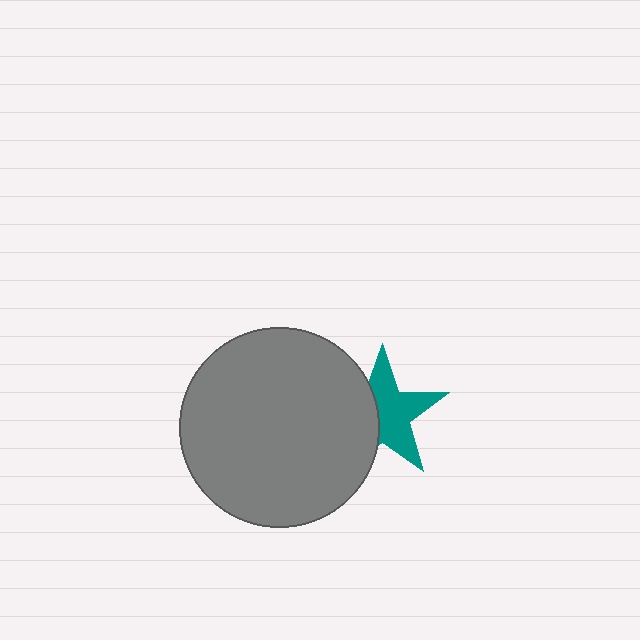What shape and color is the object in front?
The object in front is a gray circle.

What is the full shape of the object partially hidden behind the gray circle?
The partially hidden object is a teal star.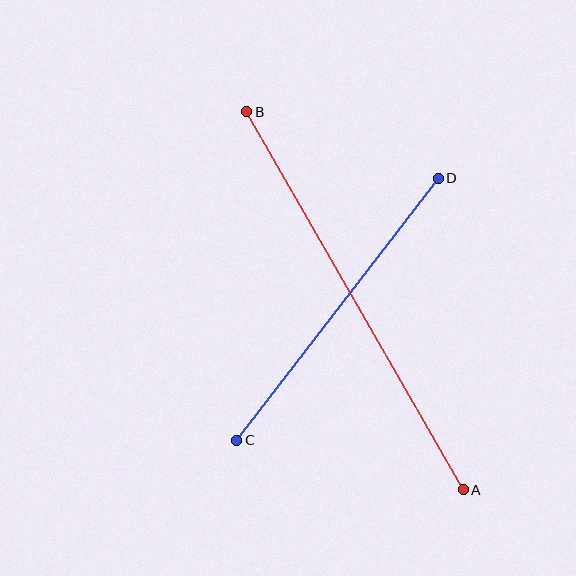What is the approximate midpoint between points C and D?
The midpoint is at approximately (338, 309) pixels.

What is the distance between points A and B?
The distance is approximately 436 pixels.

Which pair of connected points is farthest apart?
Points A and B are farthest apart.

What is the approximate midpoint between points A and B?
The midpoint is at approximately (355, 301) pixels.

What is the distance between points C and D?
The distance is approximately 330 pixels.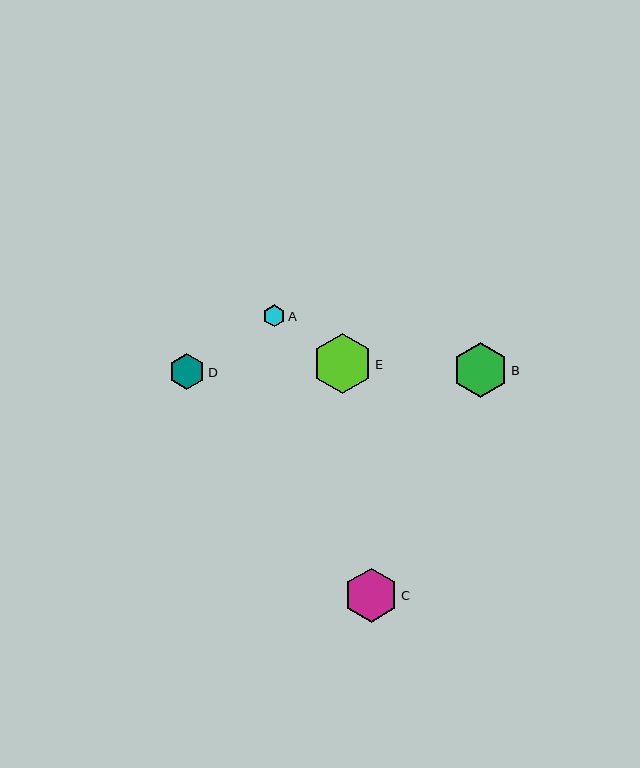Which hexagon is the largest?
Hexagon E is the largest with a size of approximately 59 pixels.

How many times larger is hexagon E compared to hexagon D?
Hexagon E is approximately 1.7 times the size of hexagon D.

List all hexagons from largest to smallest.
From largest to smallest: E, B, C, D, A.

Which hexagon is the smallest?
Hexagon A is the smallest with a size of approximately 22 pixels.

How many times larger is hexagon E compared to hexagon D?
Hexagon E is approximately 1.7 times the size of hexagon D.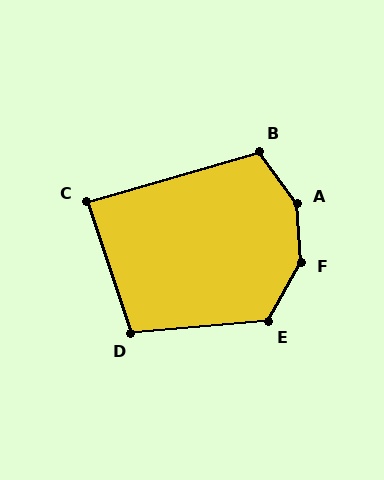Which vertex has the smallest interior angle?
C, at approximately 88 degrees.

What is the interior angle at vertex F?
Approximately 147 degrees (obtuse).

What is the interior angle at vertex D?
Approximately 104 degrees (obtuse).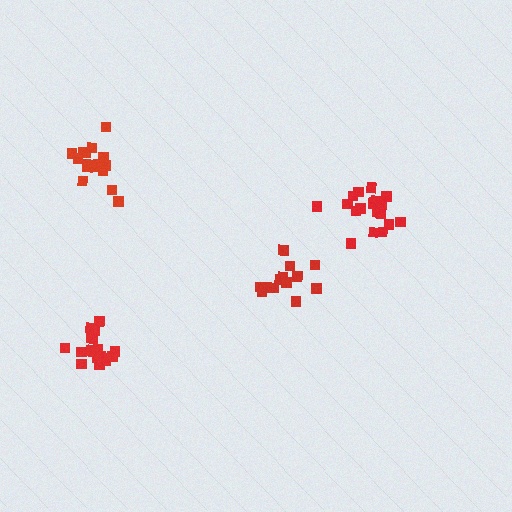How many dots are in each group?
Group 1: 14 dots, Group 2: 19 dots, Group 3: 16 dots, Group 4: 19 dots (68 total).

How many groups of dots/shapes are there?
There are 4 groups.